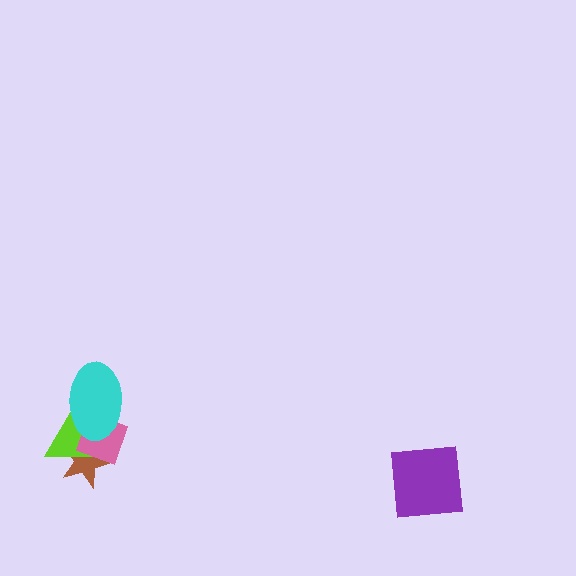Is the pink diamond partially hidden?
Yes, it is partially covered by another shape.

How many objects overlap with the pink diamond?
3 objects overlap with the pink diamond.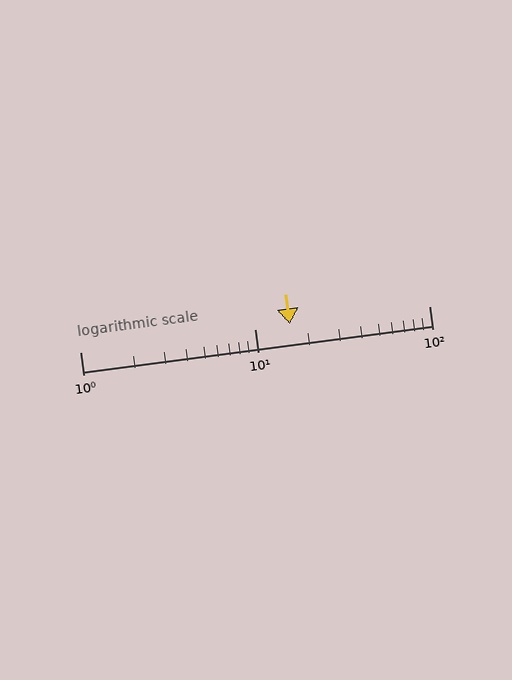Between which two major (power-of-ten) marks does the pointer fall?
The pointer is between 10 and 100.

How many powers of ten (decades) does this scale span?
The scale spans 2 decades, from 1 to 100.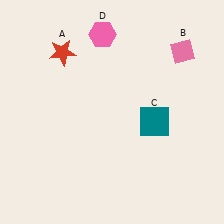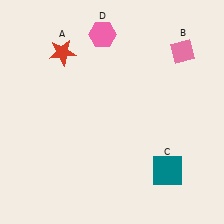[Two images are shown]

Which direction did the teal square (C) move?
The teal square (C) moved down.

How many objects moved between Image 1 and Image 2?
1 object moved between the two images.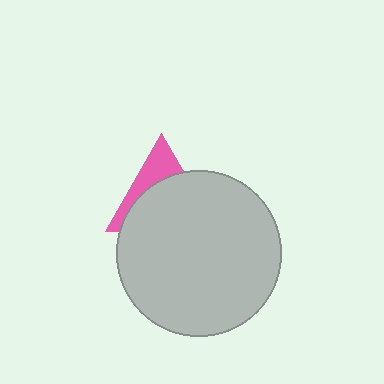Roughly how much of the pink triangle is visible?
A small part of it is visible (roughly 33%).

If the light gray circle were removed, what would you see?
You would see the complete pink triangle.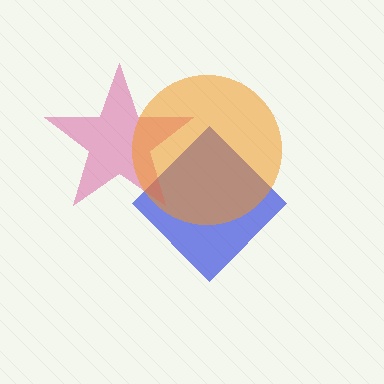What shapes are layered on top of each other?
The layered shapes are: a blue diamond, a magenta star, an orange circle.